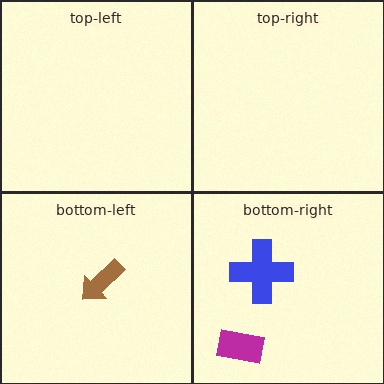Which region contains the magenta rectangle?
The bottom-right region.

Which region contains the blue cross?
The bottom-right region.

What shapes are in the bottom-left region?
The brown arrow.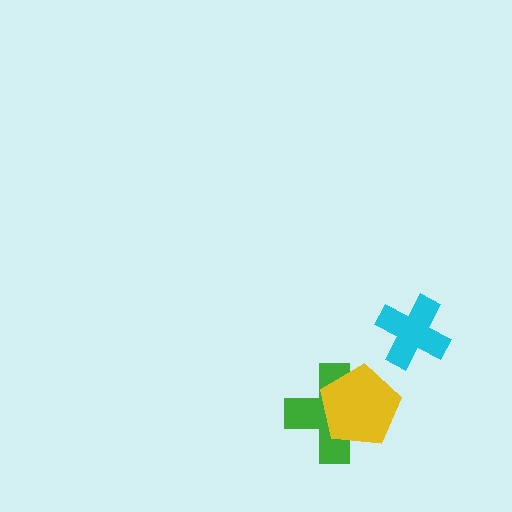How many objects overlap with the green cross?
1 object overlaps with the green cross.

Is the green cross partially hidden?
Yes, it is partially covered by another shape.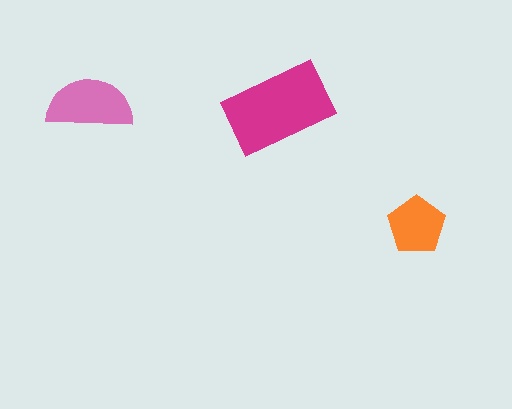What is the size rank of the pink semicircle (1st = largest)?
2nd.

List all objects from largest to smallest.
The magenta rectangle, the pink semicircle, the orange pentagon.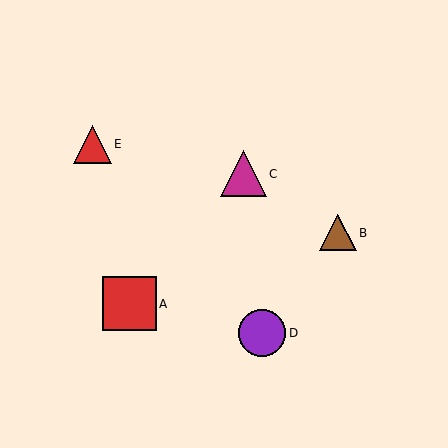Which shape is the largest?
The red square (labeled A) is the largest.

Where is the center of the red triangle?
The center of the red triangle is at (93, 144).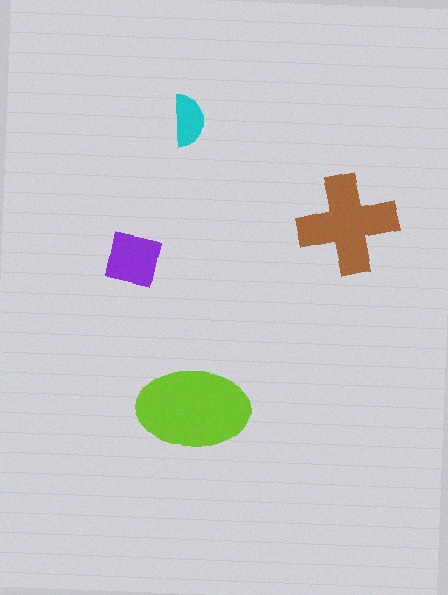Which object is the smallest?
The cyan semicircle.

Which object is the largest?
The lime ellipse.